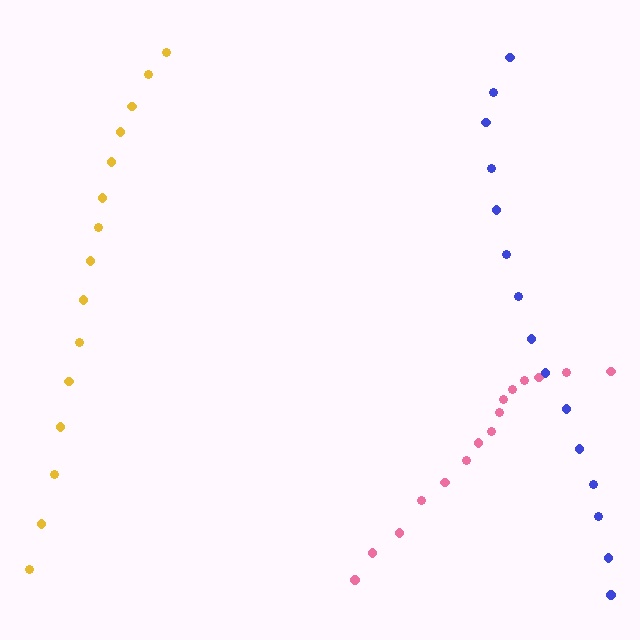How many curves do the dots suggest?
There are 3 distinct paths.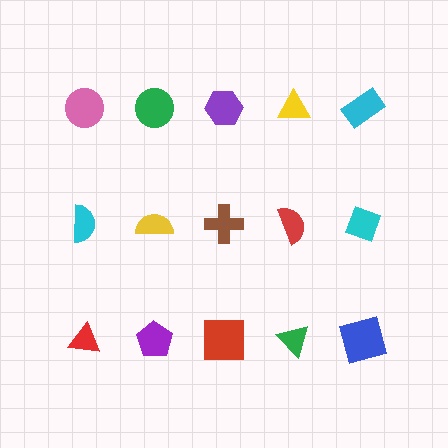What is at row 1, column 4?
A yellow triangle.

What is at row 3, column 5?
A blue square.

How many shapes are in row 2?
5 shapes.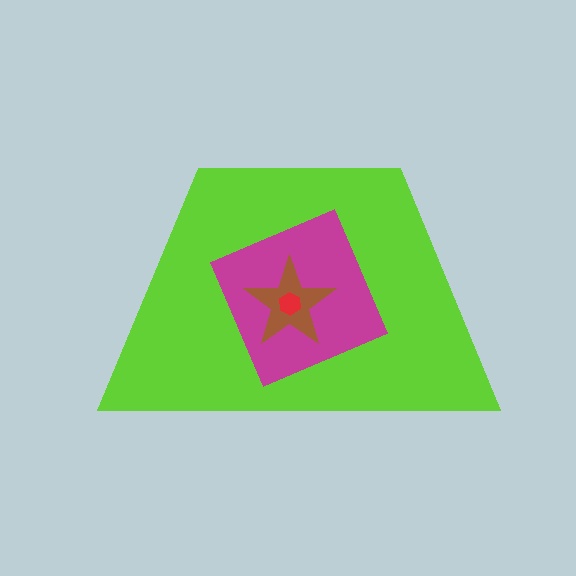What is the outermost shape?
The lime trapezoid.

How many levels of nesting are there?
4.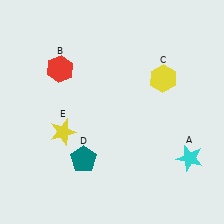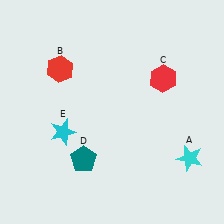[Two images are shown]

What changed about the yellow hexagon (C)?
In Image 1, C is yellow. In Image 2, it changed to red.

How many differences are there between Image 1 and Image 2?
There are 2 differences between the two images.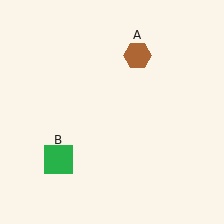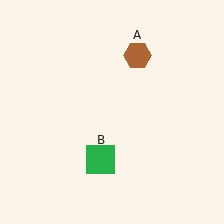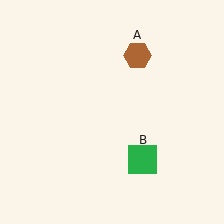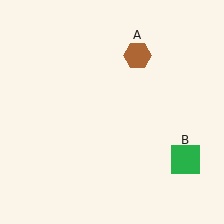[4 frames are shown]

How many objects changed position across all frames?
1 object changed position: green square (object B).